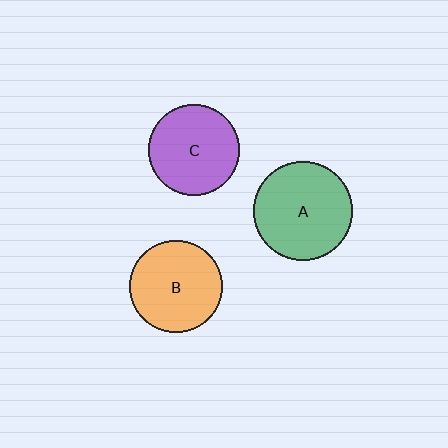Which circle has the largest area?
Circle A (green).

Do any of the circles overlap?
No, none of the circles overlap.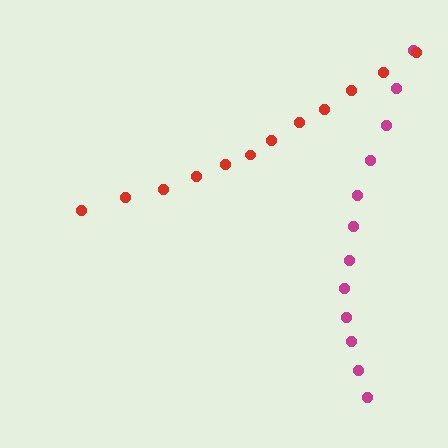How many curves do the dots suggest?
There are 2 distinct paths.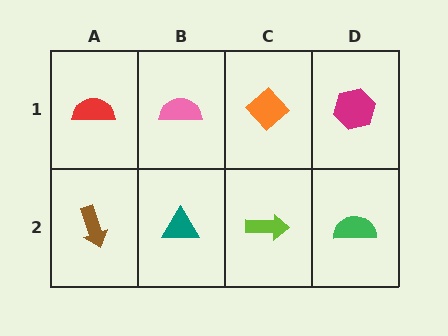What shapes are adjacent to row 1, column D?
A green semicircle (row 2, column D), an orange diamond (row 1, column C).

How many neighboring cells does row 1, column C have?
3.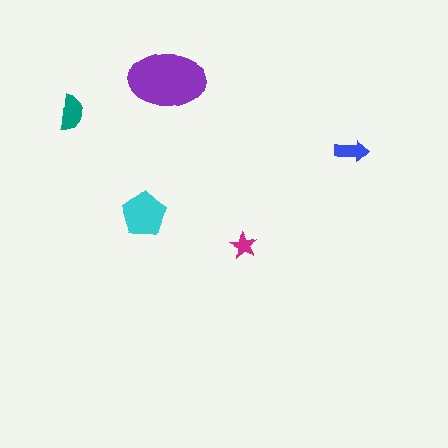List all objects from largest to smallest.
The purple ellipse, the cyan pentagon, the teal semicircle, the blue arrow, the magenta star.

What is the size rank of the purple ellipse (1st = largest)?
1st.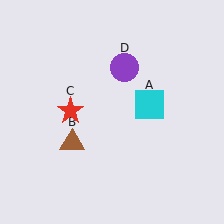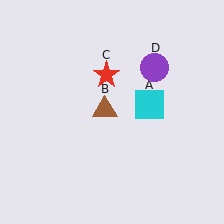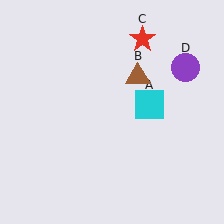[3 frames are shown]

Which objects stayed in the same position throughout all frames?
Cyan square (object A) remained stationary.